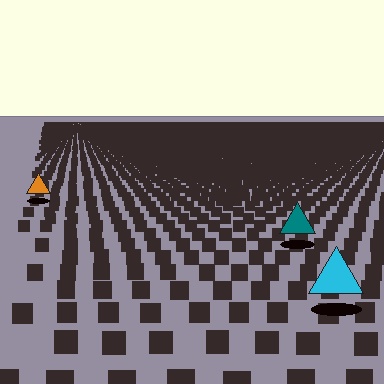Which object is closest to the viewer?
The cyan triangle is closest. The texture marks near it are larger and more spread out.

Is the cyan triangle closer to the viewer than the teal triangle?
Yes. The cyan triangle is closer — you can tell from the texture gradient: the ground texture is coarser near it.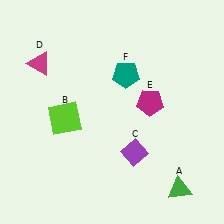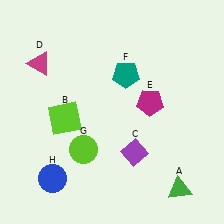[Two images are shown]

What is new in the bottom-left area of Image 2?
A lime circle (G) was added in the bottom-left area of Image 2.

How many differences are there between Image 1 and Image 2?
There are 2 differences between the two images.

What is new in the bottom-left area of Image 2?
A blue circle (H) was added in the bottom-left area of Image 2.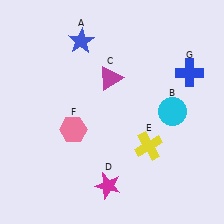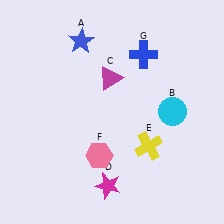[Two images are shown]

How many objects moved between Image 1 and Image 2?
2 objects moved between the two images.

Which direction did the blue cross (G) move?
The blue cross (G) moved left.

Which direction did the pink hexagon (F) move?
The pink hexagon (F) moved right.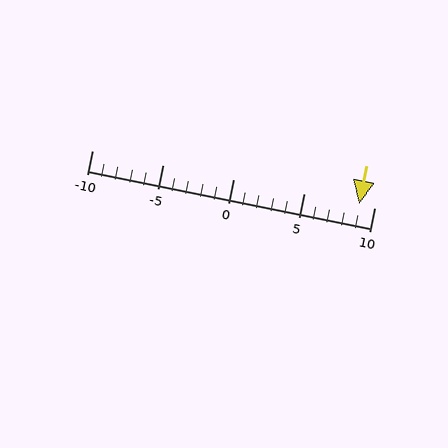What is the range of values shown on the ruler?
The ruler shows values from -10 to 10.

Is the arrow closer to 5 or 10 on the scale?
The arrow is closer to 10.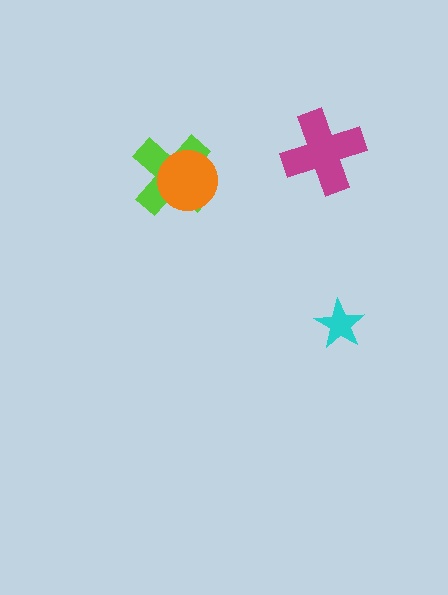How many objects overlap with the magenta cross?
0 objects overlap with the magenta cross.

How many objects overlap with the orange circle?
1 object overlaps with the orange circle.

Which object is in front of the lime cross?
The orange circle is in front of the lime cross.